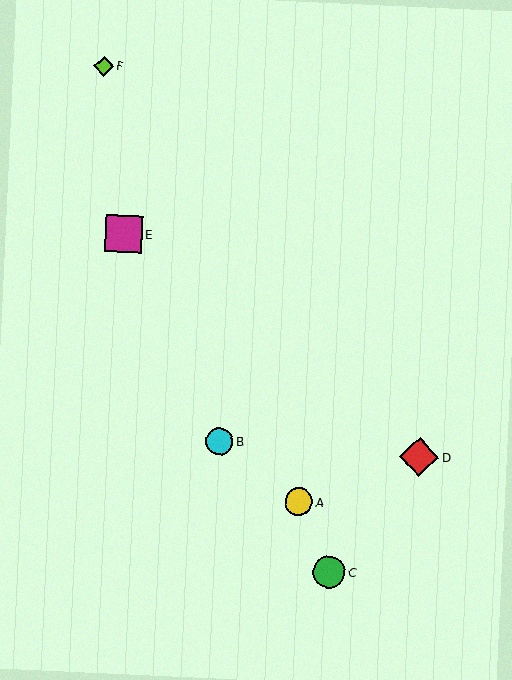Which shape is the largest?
The red diamond (labeled D) is the largest.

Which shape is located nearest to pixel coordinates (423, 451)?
The red diamond (labeled D) at (419, 457) is nearest to that location.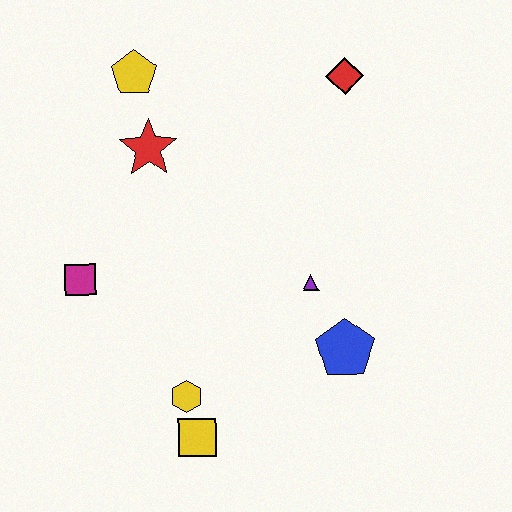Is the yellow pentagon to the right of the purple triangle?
No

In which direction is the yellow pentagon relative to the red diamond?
The yellow pentagon is to the left of the red diamond.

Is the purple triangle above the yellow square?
Yes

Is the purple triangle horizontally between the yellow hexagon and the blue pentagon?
Yes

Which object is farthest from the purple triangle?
The yellow pentagon is farthest from the purple triangle.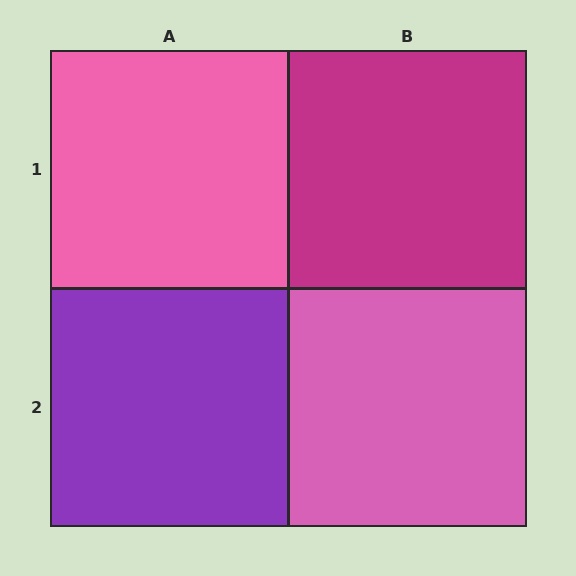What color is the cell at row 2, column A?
Purple.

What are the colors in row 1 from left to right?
Pink, magenta.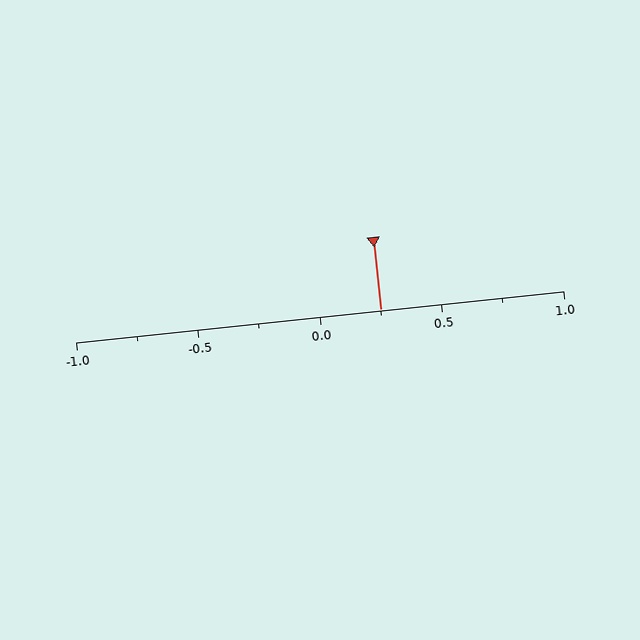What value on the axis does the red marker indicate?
The marker indicates approximately 0.25.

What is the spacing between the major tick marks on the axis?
The major ticks are spaced 0.5 apart.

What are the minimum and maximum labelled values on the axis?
The axis runs from -1.0 to 1.0.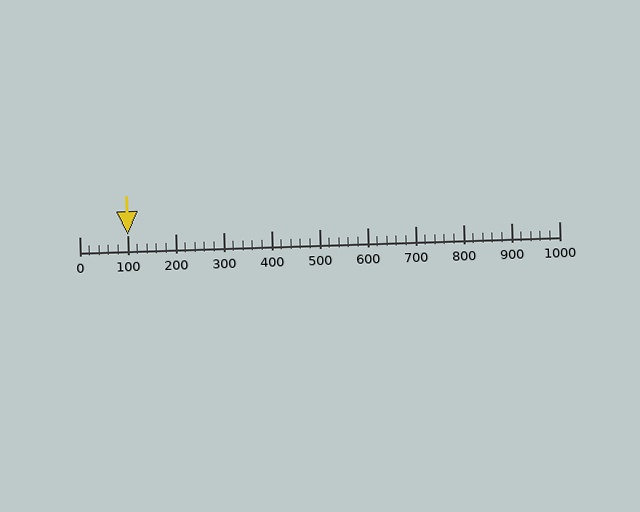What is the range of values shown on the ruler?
The ruler shows values from 0 to 1000.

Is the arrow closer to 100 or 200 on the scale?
The arrow is closer to 100.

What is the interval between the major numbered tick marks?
The major tick marks are spaced 100 units apart.